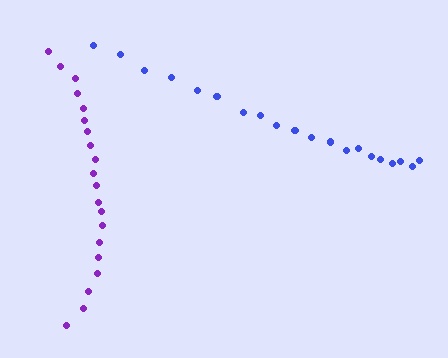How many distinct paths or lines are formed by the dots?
There are 2 distinct paths.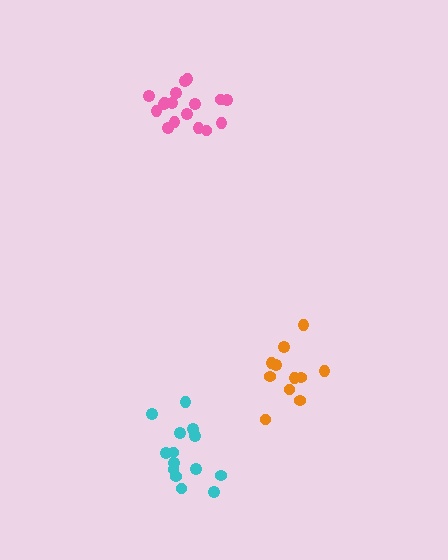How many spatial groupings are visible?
There are 3 spatial groupings.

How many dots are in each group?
Group 1: 17 dots, Group 2: 14 dots, Group 3: 11 dots (42 total).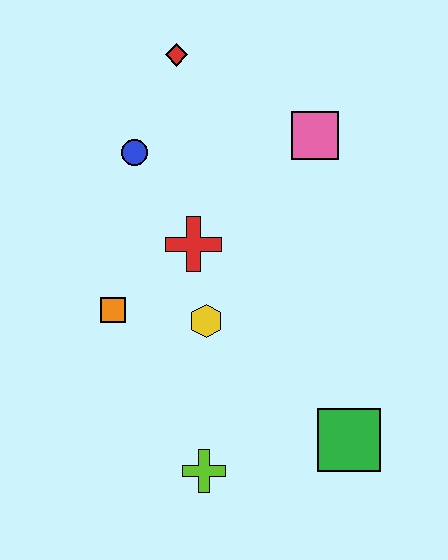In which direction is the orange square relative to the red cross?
The orange square is to the left of the red cross.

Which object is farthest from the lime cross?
The red diamond is farthest from the lime cross.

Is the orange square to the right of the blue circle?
No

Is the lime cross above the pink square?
No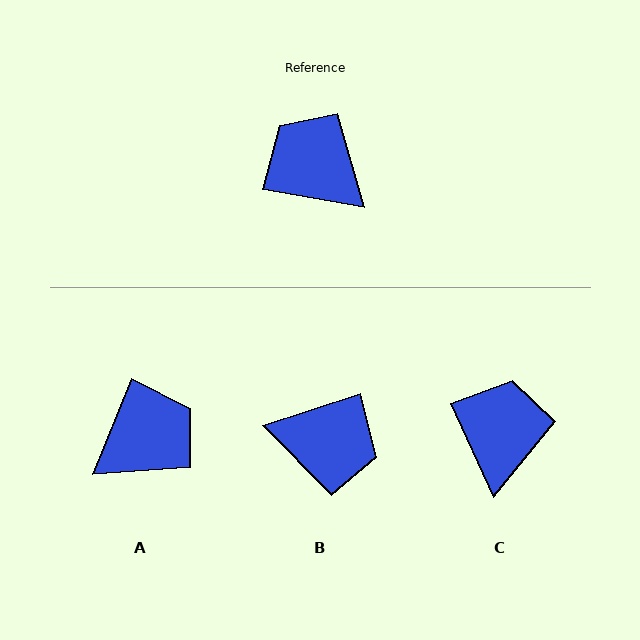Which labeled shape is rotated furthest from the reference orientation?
B, about 152 degrees away.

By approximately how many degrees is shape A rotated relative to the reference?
Approximately 102 degrees clockwise.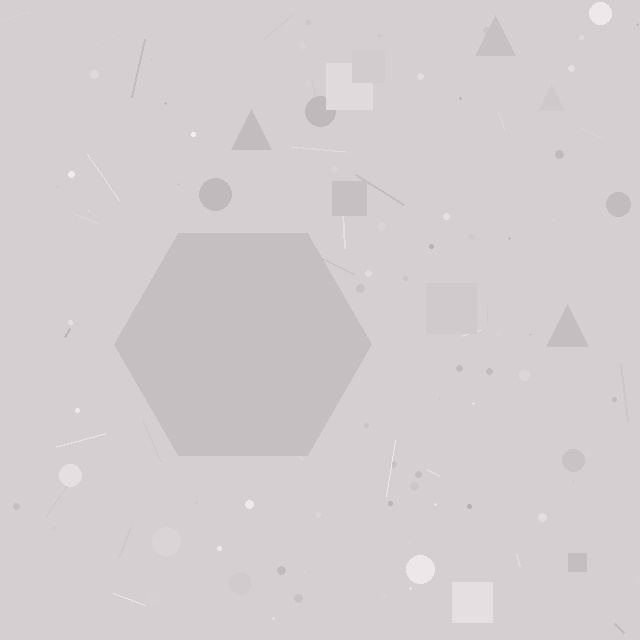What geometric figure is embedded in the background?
A hexagon is embedded in the background.